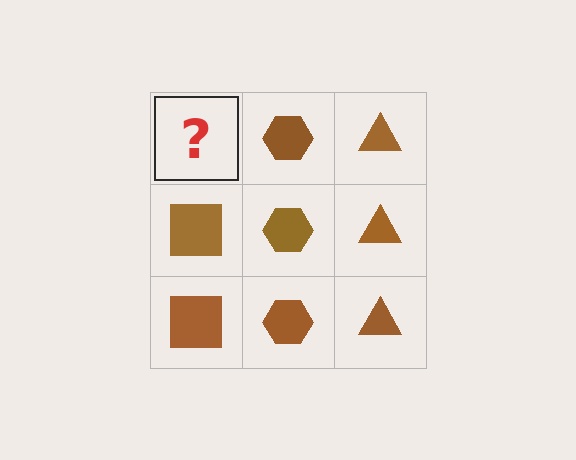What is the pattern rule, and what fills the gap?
The rule is that each column has a consistent shape. The gap should be filled with a brown square.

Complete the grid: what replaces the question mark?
The question mark should be replaced with a brown square.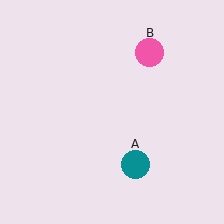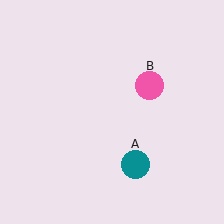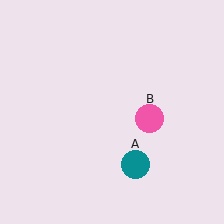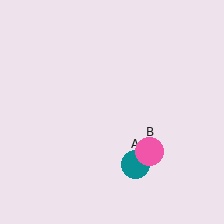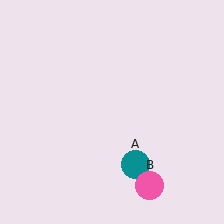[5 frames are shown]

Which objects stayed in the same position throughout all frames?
Teal circle (object A) remained stationary.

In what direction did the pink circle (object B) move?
The pink circle (object B) moved down.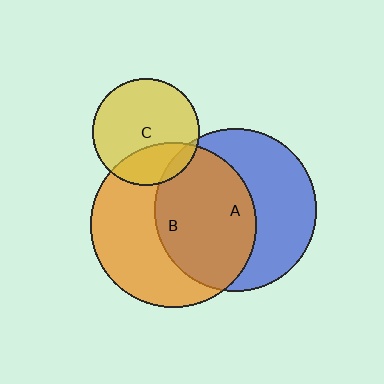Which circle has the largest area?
Circle B (orange).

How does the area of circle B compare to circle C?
Approximately 2.4 times.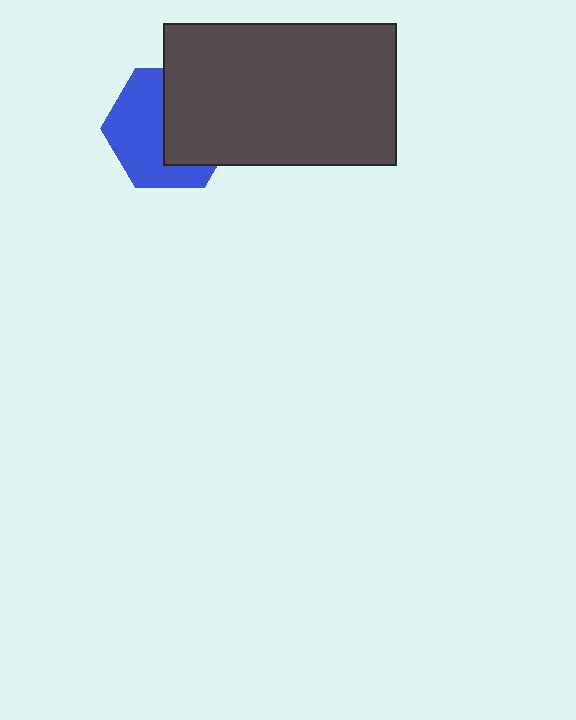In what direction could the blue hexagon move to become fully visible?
The blue hexagon could move left. That would shift it out from behind the dark gray rectangle entirely.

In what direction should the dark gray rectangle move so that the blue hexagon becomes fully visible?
The dark gray rectangle should move right. That is the shortest direction to clear the overlap and leave the blue hexagon fully visible.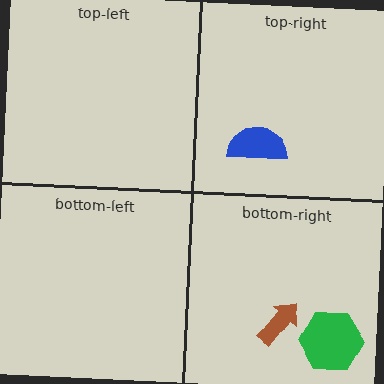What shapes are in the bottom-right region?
The brown arrow, the green hexagon.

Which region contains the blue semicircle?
The top-right region.